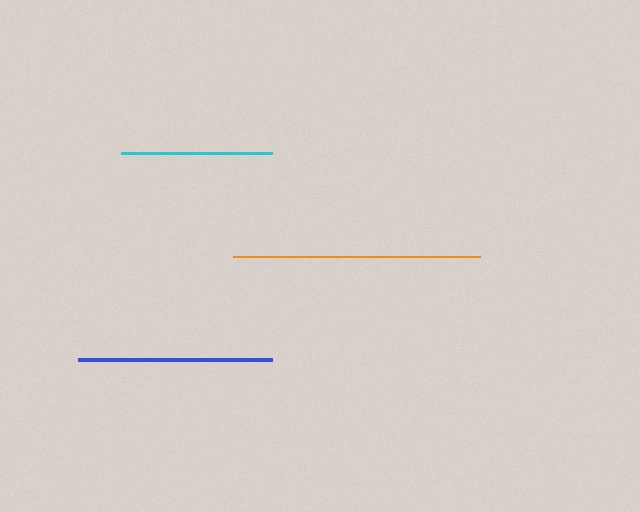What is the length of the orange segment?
The orange segment is approximately 247 pixels long.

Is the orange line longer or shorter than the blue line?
The orange line is longer than the blue line.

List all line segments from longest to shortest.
From longest to shortest: orange, blue, cyan.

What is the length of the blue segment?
The blue segment is approximately 194 pixels long.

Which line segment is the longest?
The orange line is the longest at approximately 247 pixels.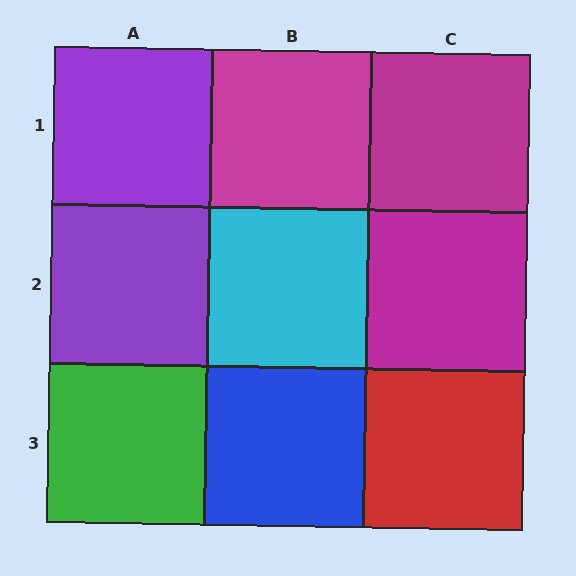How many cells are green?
1 cell is green.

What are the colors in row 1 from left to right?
Purple, magenta, magenta.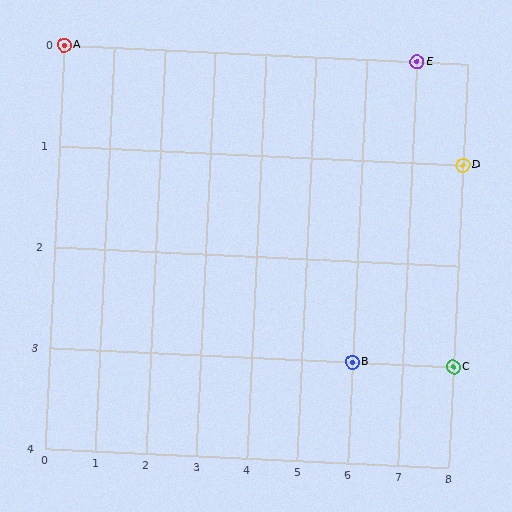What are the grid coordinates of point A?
Point A is at grid coordinates (0, 0).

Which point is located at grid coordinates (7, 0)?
Point E is at (7, 0).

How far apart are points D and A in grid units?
Points D and A are 8 columns and 1 row apart (about 8.1 grid units diagonally).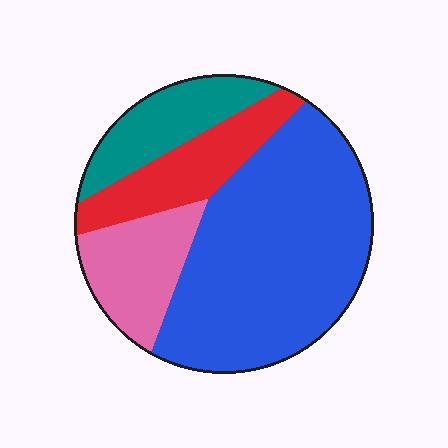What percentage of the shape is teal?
Teal takes up about one eighth (1/8) of the shape.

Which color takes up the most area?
Blue, at roughly 55%.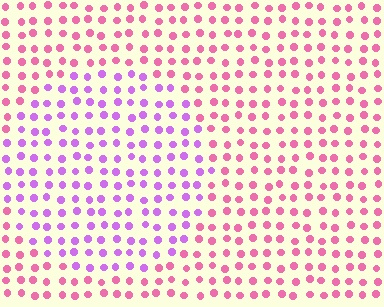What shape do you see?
I see a circle.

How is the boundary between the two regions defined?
The boundary is defined purely by a slight shift in hue (about 45 degrees). Spacing, size, and orientation are identical on both sides.